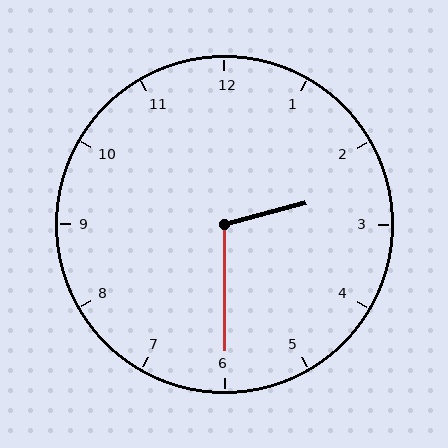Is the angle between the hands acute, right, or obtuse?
It is obtuse.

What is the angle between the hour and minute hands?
Approximately 105 degrees.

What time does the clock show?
2:30.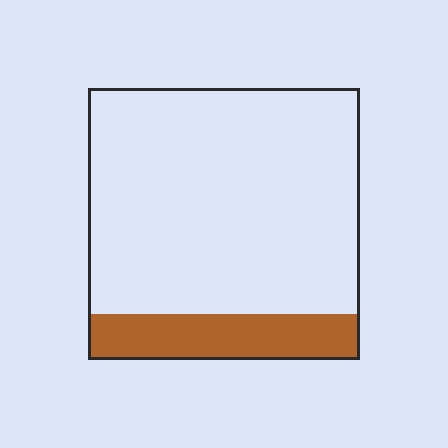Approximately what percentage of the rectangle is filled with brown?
Approximately 15%.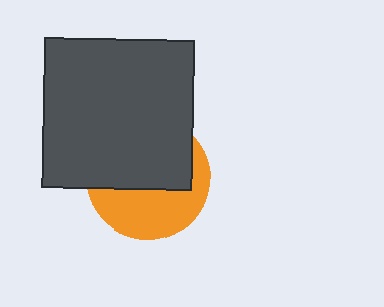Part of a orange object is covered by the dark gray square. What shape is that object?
It is a circle.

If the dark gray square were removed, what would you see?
You would see the complete orange circle.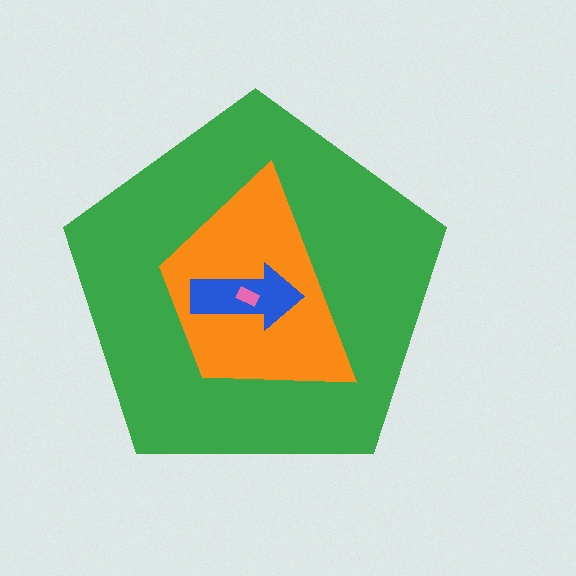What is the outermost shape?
The green pentagon.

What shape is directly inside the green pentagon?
The orange trapezoid.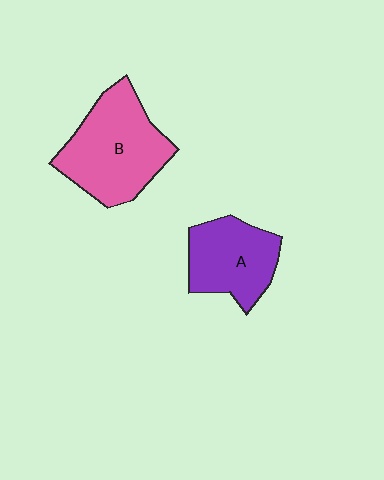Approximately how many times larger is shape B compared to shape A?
Approximately 1.4 times.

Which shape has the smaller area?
Shape A (purple).